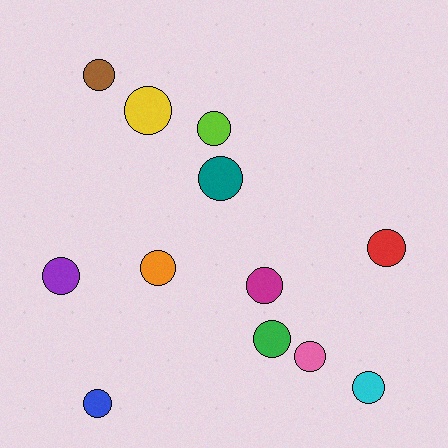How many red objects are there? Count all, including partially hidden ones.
There is 1 red object.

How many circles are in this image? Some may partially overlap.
There are 12 circles.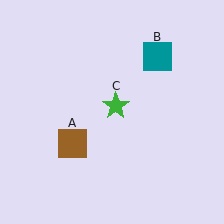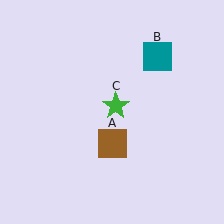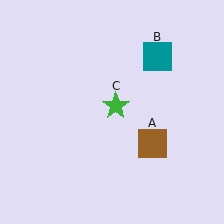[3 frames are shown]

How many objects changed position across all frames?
1 object changed position: brown square (object A).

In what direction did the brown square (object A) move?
The brown square (object A) moved right.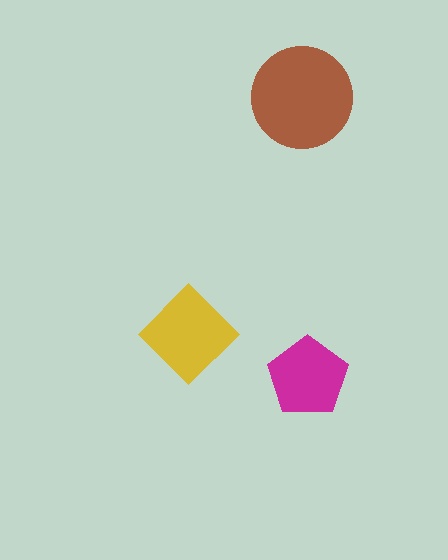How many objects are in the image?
There are 3 objects in the image.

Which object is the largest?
The brown circle.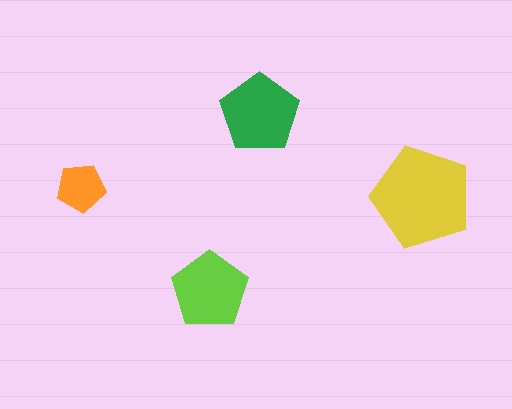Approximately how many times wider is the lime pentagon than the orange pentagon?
About 1.5 times wider.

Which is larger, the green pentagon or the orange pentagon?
The green one.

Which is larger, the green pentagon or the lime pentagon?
The green one.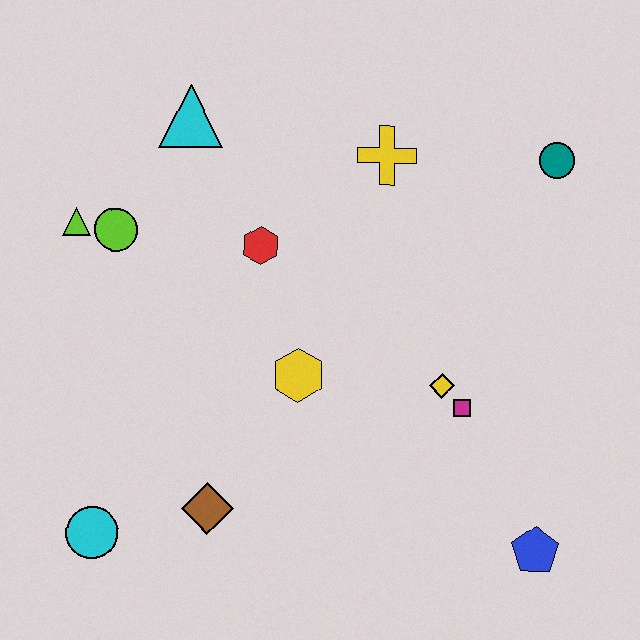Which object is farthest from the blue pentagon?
The lime triangle is farthest from the blue pentagon.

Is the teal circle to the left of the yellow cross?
No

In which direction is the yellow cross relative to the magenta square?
The yellow cross is above the magenta square.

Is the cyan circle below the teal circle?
Yes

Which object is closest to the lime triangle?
The lime circle is closest to the lime triangle.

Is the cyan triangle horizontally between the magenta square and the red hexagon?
No